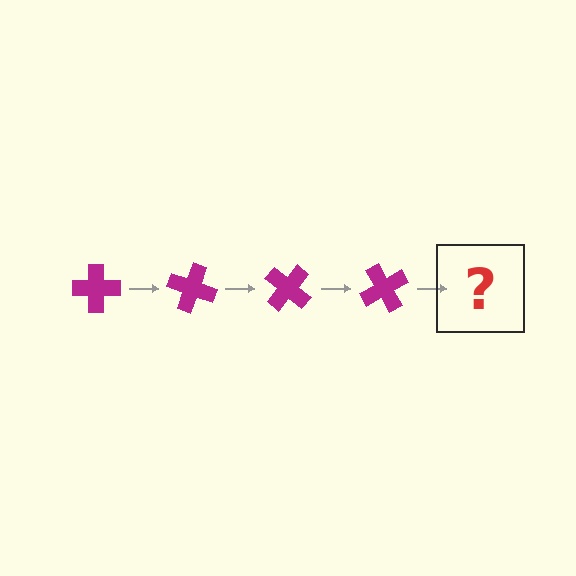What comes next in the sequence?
The next element should be a magenta cross rotated 80 degrees.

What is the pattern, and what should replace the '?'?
The pattern is that the cross rotates 20 degrees each step. The '?' should be a magenta cross rotated 80 degrees.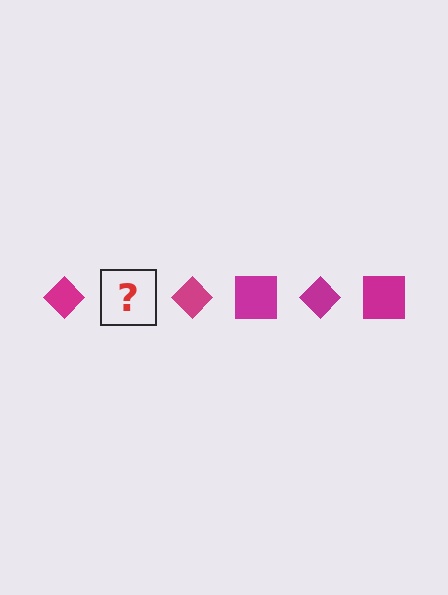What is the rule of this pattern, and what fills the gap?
The rule is that the pattern cycles through diamond, square shapes in magenta. The gap should be filled with a magenta square.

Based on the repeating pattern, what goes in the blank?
The blank should be a magenta square.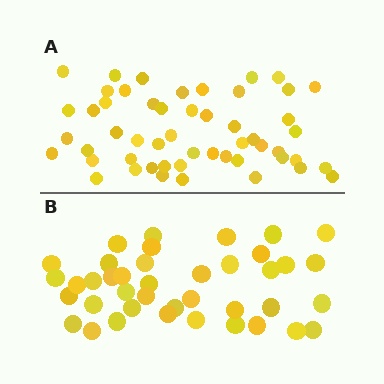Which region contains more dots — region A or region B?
Region A (the top region) has more dots.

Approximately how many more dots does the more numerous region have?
Region A has roughly 12 or so more dots than region B.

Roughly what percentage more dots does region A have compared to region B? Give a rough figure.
About 30% more.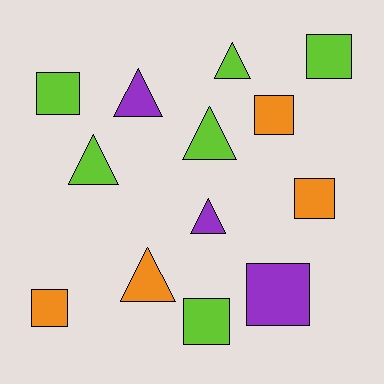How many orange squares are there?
There are 3 orange squares.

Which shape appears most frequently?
Square, with 7 objects.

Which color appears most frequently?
Lime, with 6 objects.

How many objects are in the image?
There are 13 objects.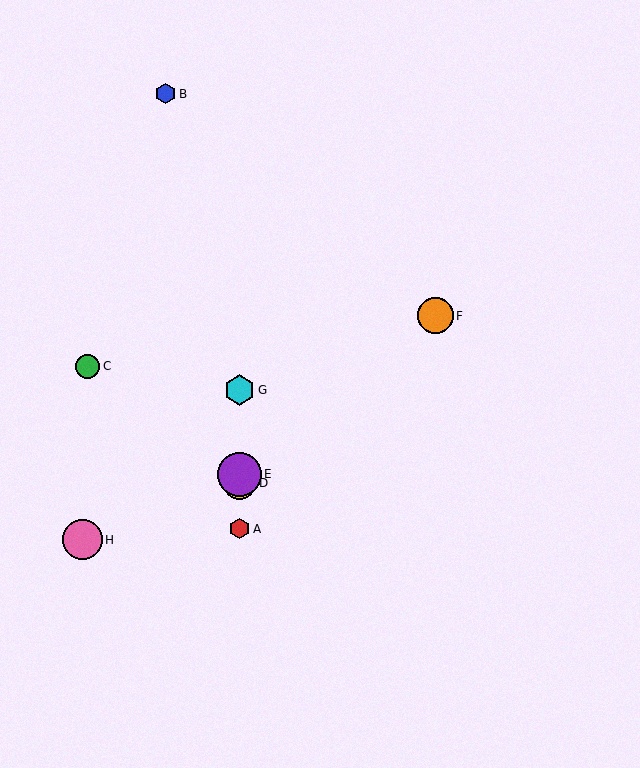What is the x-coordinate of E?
Object E is at x≈239.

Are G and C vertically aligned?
No, G is at x≈239 and C is at x≈88.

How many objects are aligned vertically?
4 objects (A, D, E, G) are aligned vertically.